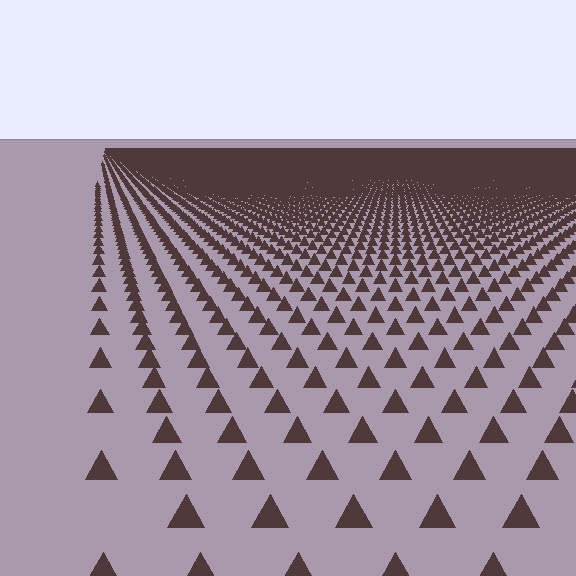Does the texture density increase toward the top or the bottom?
Density increases toward the top.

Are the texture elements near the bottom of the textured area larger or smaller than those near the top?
Larger. Near the bottom, elements are closer to the viewer and appear at a bigger on-screen size.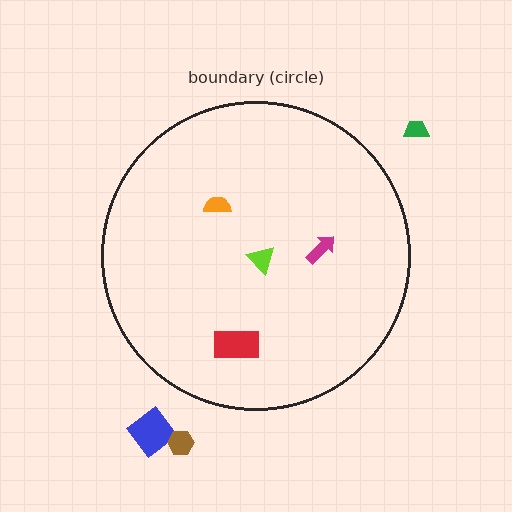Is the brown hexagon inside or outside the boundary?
Outside.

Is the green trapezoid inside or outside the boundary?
Outside.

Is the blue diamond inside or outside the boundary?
Outside.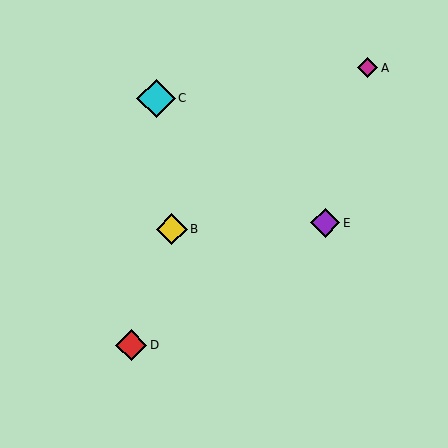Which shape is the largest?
The cyan diamond (labeled C) is the largest.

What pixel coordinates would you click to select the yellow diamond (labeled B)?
Click at (172, 229) to select the yellow diamond B.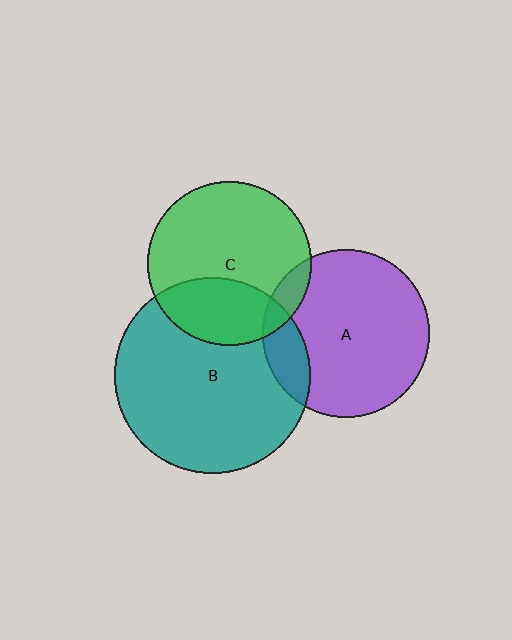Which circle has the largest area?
Circle B (teal).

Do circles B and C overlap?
Yes.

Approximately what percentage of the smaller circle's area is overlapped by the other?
Approximately 30%.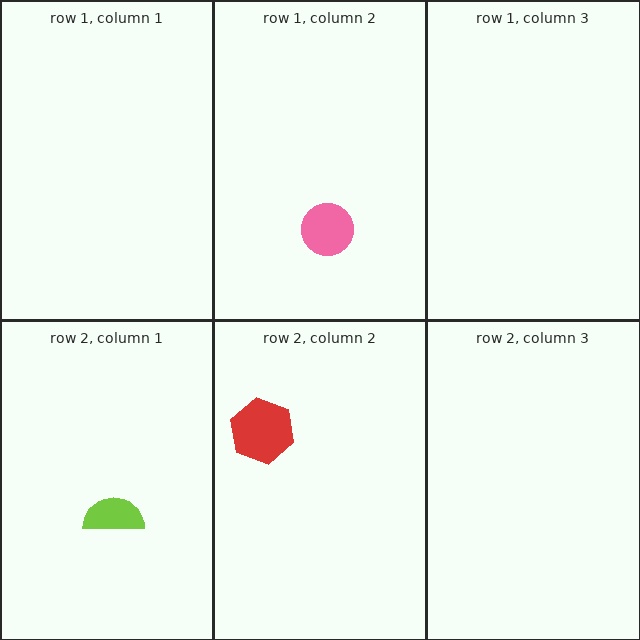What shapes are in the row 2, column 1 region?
The lime semicircle.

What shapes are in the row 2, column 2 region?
The red hexagon.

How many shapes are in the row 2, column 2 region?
1.